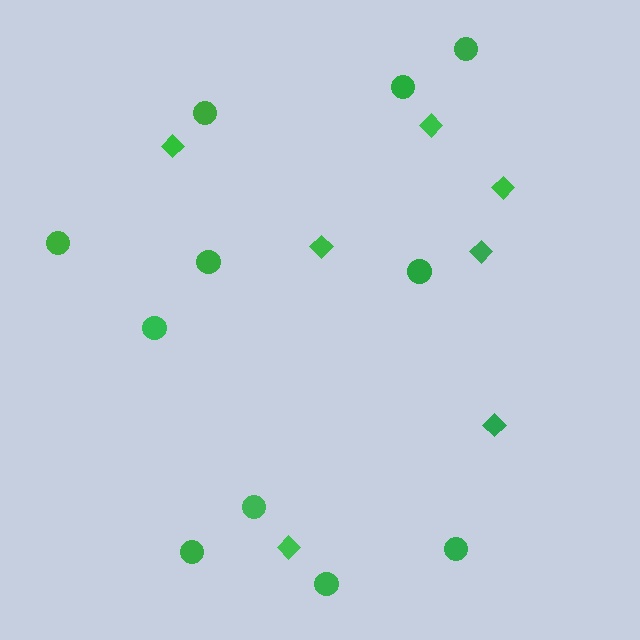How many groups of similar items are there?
There are 2 groups: one group of circles (11) and one group of diamonds (7).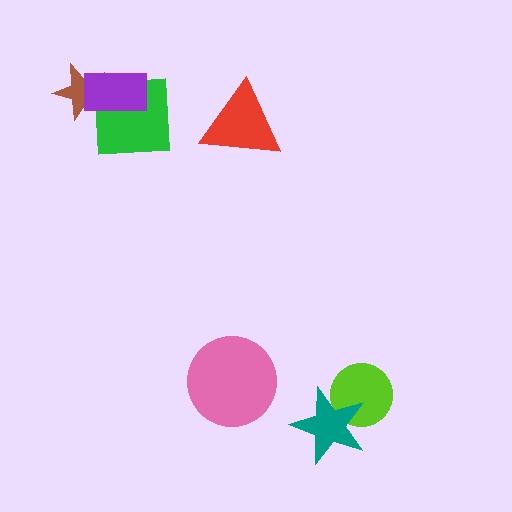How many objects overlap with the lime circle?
1 object overlaps with the lime circle.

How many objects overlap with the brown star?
2 objects overlap with the brown star.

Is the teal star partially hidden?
No, no other shape covers it.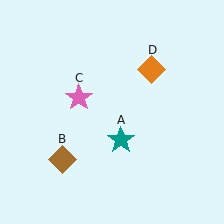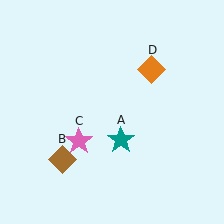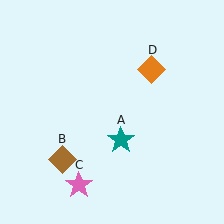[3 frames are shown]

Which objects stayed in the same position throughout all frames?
Teal star (object A) and brown diamond (object B) and orange diamond (object D) remained stationary.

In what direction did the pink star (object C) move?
The pink star (object C) moved down.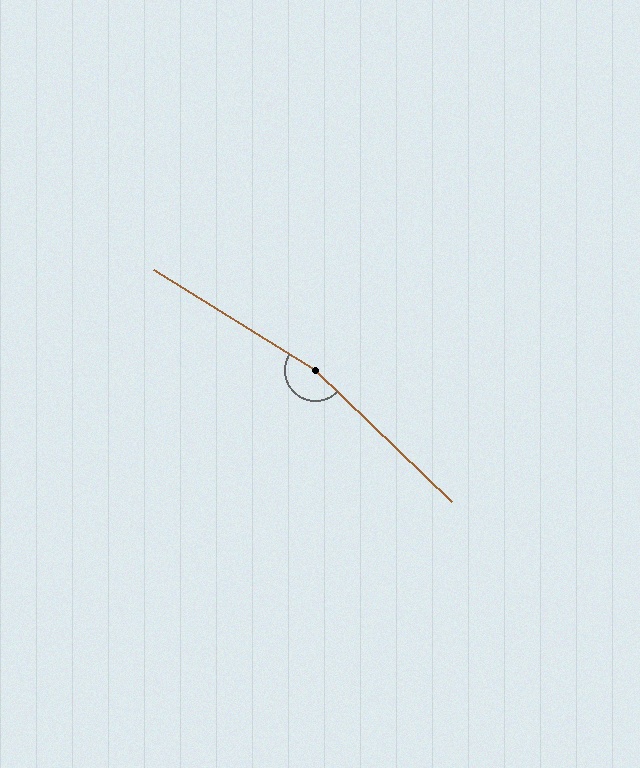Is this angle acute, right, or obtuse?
It is obtuse.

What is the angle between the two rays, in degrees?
Approximately 168 degrees.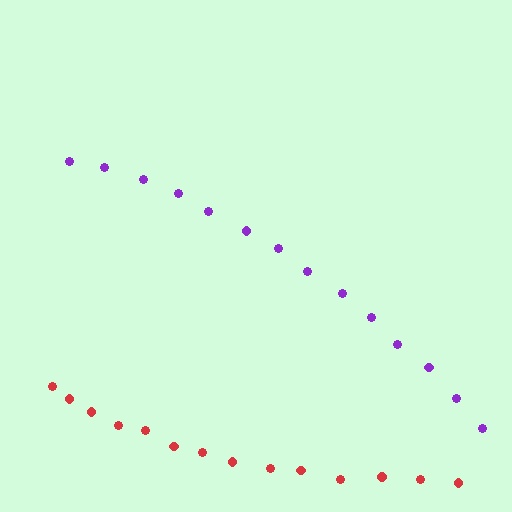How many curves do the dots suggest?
There are 2 distinct paths.